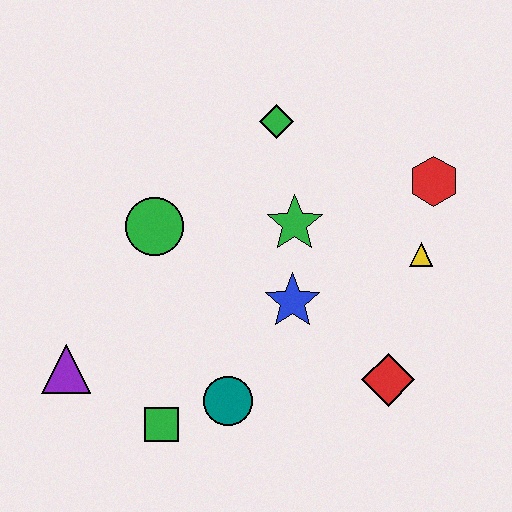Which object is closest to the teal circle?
The green square is closest to the teal circle.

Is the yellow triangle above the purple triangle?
Yes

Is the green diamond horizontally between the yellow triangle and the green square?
Yes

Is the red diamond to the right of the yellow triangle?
No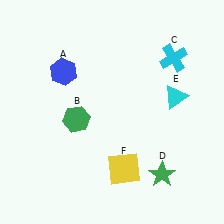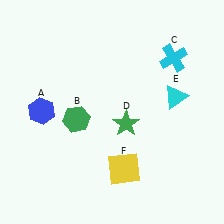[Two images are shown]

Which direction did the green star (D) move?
The green star (D) moved up.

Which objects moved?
The objects that moved are: the blue hexagon (A), the green star (D).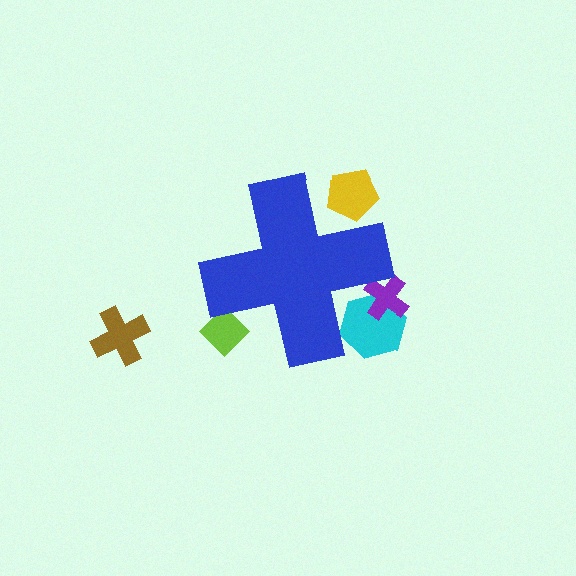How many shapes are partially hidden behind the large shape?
4 shapes are partially hidden.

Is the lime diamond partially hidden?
Yes, the lime diamond is partially hidden behind the blue cross.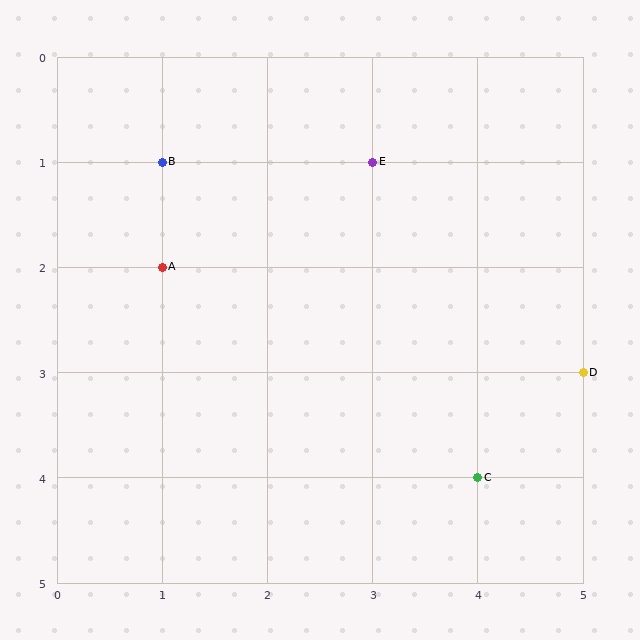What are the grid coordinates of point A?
Point A is at grid coordinates (1, 2).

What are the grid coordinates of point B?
Point B is at grid coordinates (1, 1).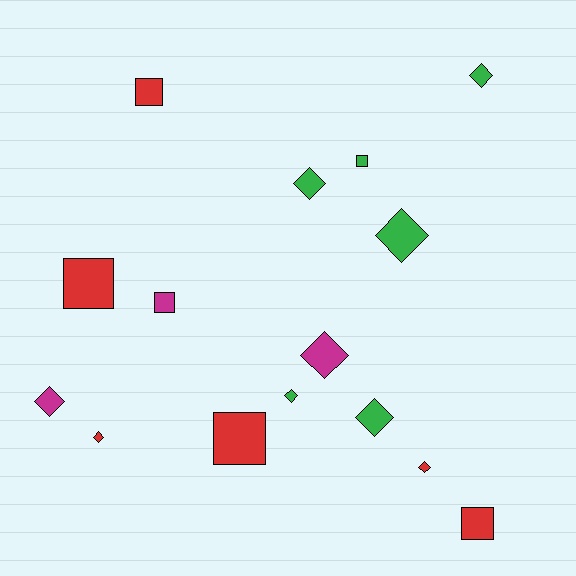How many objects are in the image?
There are 15 objects.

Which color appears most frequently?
Green, with 6 objects.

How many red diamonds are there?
There are 2 red diamonds.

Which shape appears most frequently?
Diamond, with 9 objects.